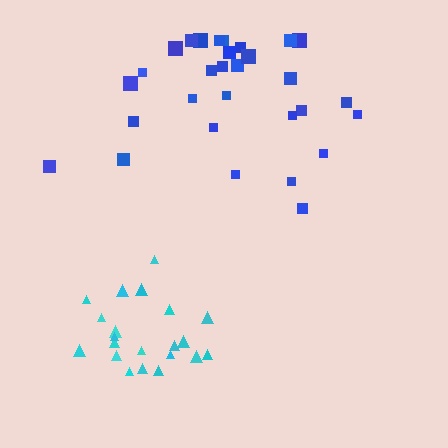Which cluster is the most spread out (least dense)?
Blue.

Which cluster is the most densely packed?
Cyan.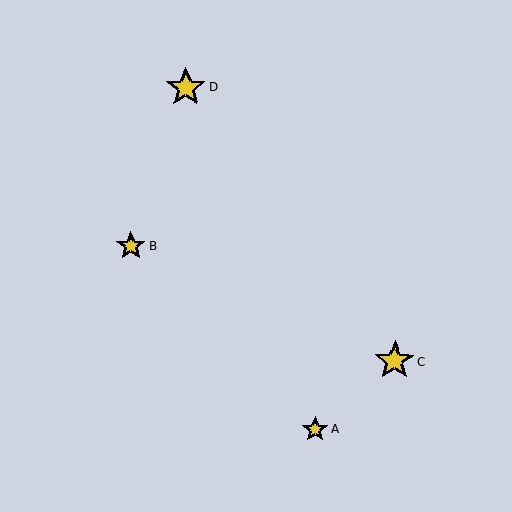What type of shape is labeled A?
Shape A is a yellow star.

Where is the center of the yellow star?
The center of the yellow star is at (395, 361).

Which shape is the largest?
The yellow star (labeled D) is the largest.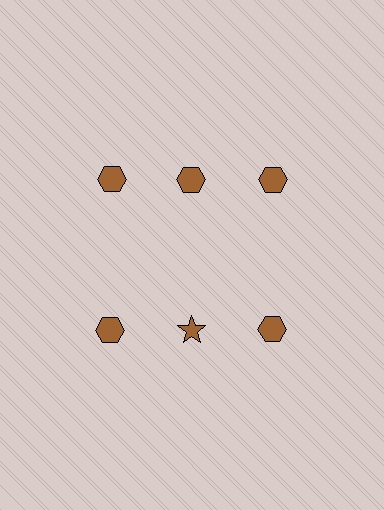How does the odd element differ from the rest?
It has a different shape: star instead of hexagon.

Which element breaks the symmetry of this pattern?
The brown star in the second row, second from left column breaks the symmetry. All other shapes are brown hexagons.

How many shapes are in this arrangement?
There are 6 shapes arranged in a grid pattern.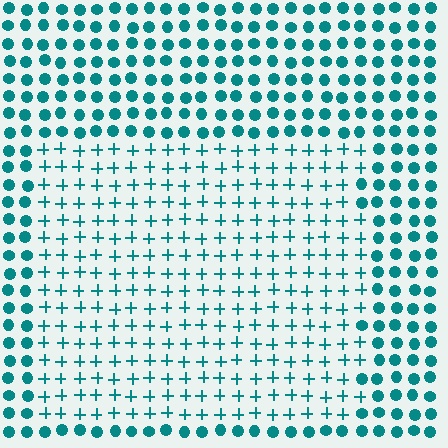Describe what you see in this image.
The image is filled with small teal elements arranged in a uniform grid. A rectangle-shaped region contains plus signs, while the surrounding area contains circles. The boundary is defined purely by the change in element shape.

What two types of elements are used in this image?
The image uses plus signs inside the rectangle region and circles outside it.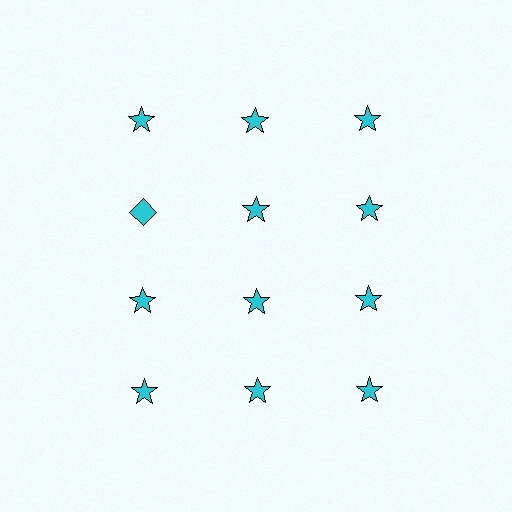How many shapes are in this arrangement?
There are 12 shapes arranged in a grid pattern.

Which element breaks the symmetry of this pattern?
The cyan diamond in the second row, leftmost column breaks the symmetry. All other shapes are cyan stars.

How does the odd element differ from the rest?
It has a different shape: diamond instead of star.